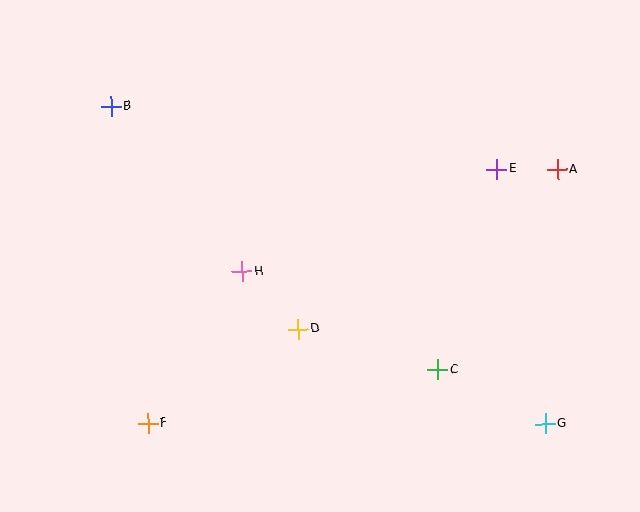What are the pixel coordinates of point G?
Point G is at (545, 423).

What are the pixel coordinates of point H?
Point H is at (242, 271).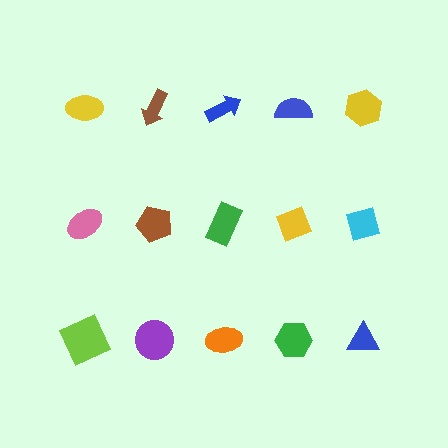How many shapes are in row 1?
5 shapes.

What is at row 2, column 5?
A cyan diamond.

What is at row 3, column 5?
A blue triangle.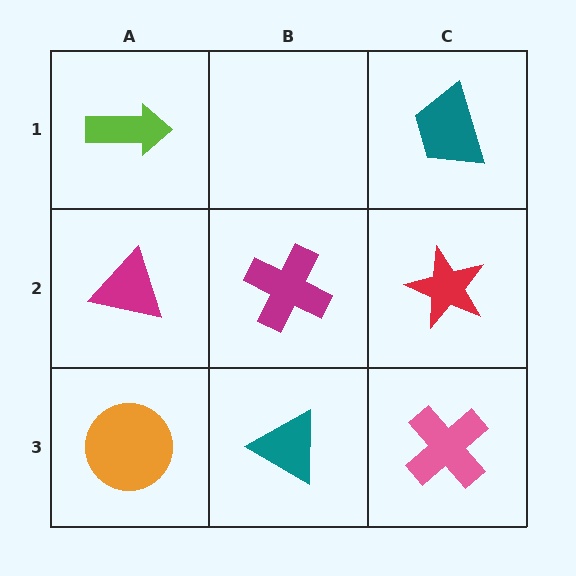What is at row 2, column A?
A magenta triangle.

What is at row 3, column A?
An orange circle.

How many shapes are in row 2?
3 shapes.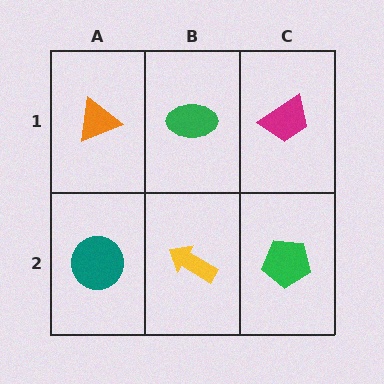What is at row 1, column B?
A green ellipse.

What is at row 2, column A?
A teal circle.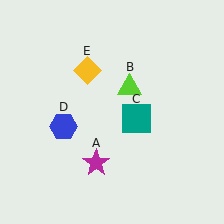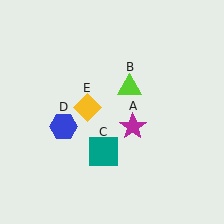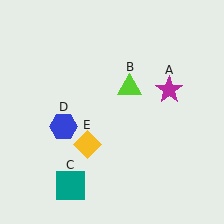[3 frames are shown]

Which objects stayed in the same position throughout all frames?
Lime triangle (object B) and blue hexagon (object D) remained stationary.